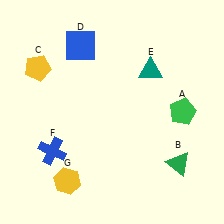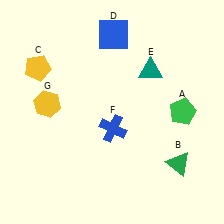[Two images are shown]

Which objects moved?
The objects that moved are: the blue square (D), the blue cross (F), the yellow hexagon (G).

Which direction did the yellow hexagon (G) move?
The yellow hexagon (G) moved up.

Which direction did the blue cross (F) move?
The blue cross (F) moved right.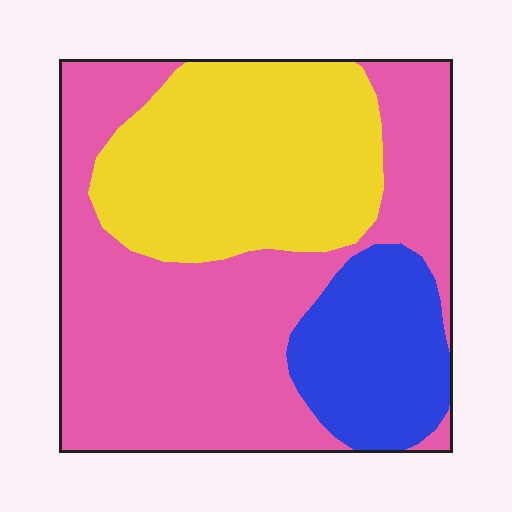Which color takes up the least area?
Blue, at roughly 15%.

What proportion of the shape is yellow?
Yellow covers about 30% of the shape.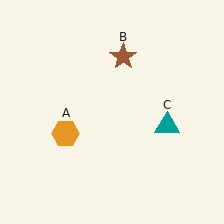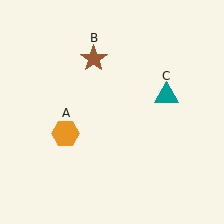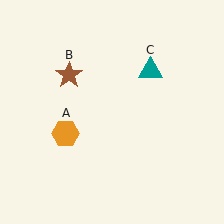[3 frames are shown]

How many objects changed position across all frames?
2 objects changed position: brown star (object B), teal triangle (object C).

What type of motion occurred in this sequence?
The brown star (object B), teal triangle (object C) rotated counterclockwise around the center of the scene.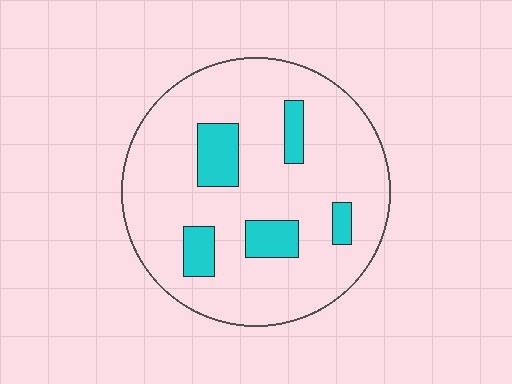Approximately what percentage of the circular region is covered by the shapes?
Approximately 15%.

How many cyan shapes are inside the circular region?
5.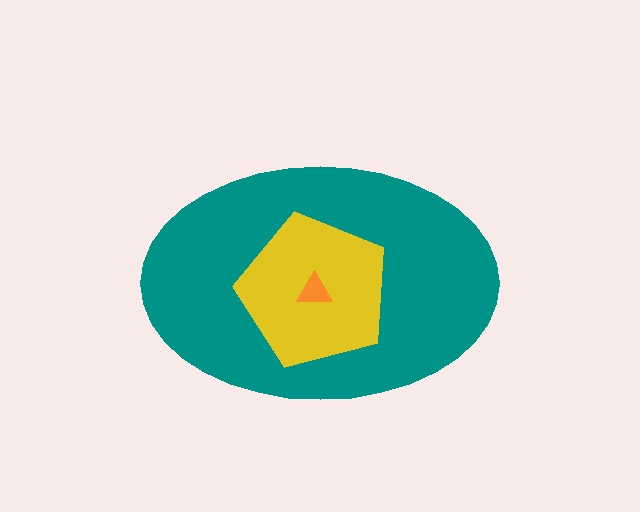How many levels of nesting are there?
3.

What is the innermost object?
The orange triangle.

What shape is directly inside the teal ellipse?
The yellow pentagon.